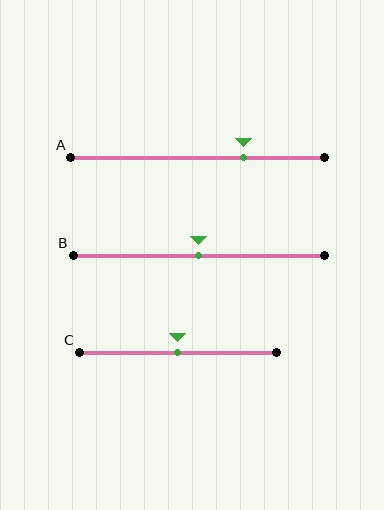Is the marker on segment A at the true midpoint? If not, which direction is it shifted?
No, the marker on segment A is shifted to the right by about 18% of the segment length.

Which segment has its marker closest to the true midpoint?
Segment B has its marker closest to the true midpoint.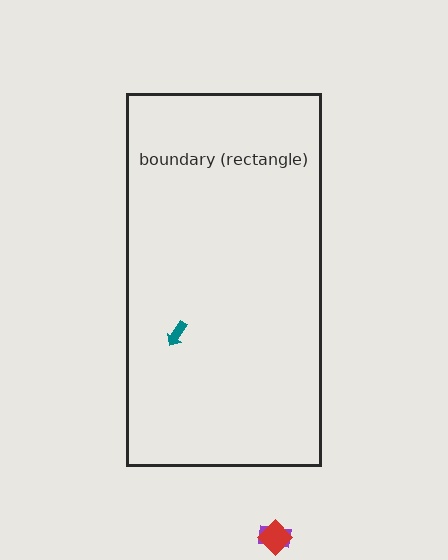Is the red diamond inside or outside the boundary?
Outside.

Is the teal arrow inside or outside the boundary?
Inside.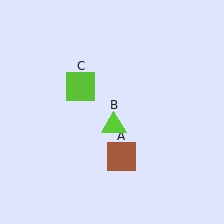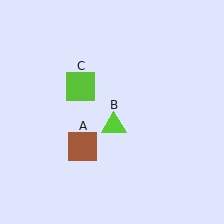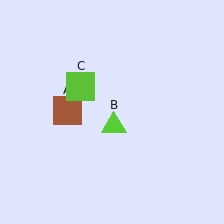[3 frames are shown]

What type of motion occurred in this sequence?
The brown square (object A) rotated clockwise around the center of the scene.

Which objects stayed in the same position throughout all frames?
Lime triangle (object B) and lime square (object C) remained stationary.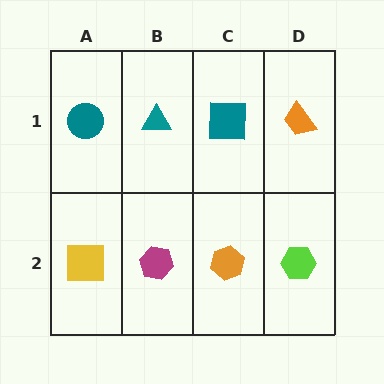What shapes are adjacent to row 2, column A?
A teal circle (row 1, column A), a magenta hexagon (row 2, column B).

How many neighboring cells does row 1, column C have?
3.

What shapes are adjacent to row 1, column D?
A lime hexagon (row 2, column D), a teal square (row 1, column C).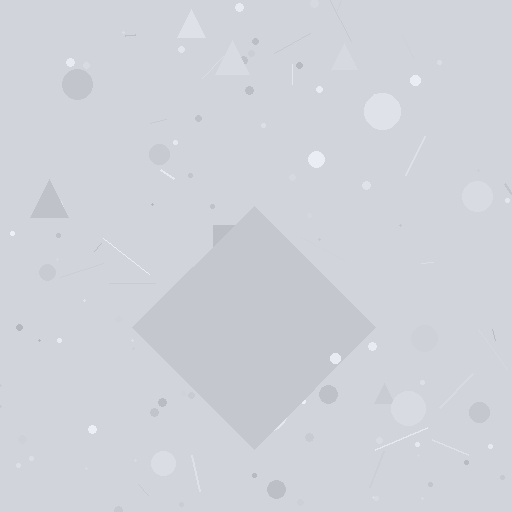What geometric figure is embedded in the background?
A diamond is embedded in the background.